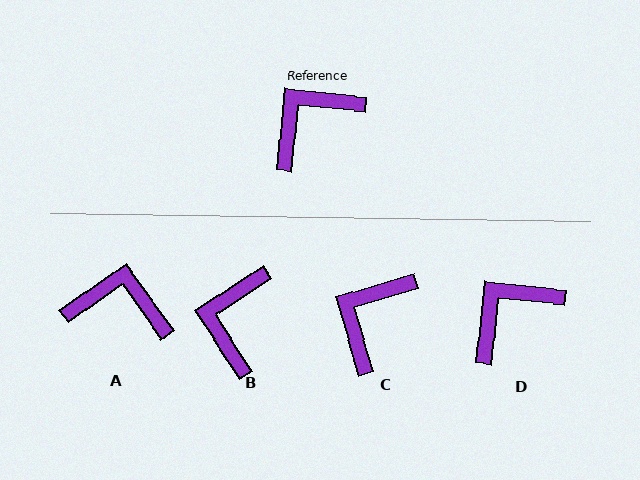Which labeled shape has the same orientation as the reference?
D.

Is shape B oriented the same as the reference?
No, it is off by about 39 degrees.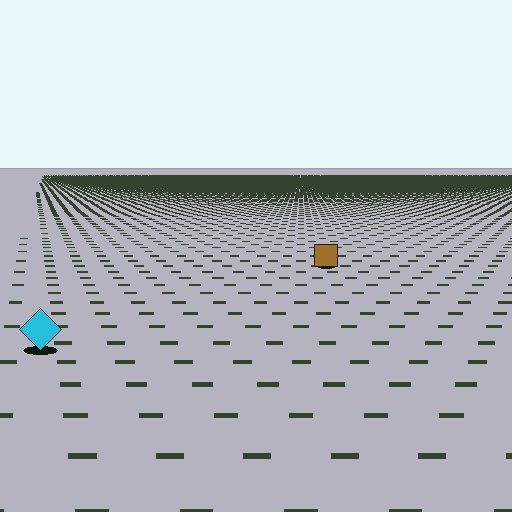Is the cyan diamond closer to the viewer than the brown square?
Yes. The cyan diamond is closer — you can tell from the texture gradient: the ground texture is coarser near it.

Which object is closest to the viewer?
The cyan diamond is closest. The texture marks near it are larger and more spread out.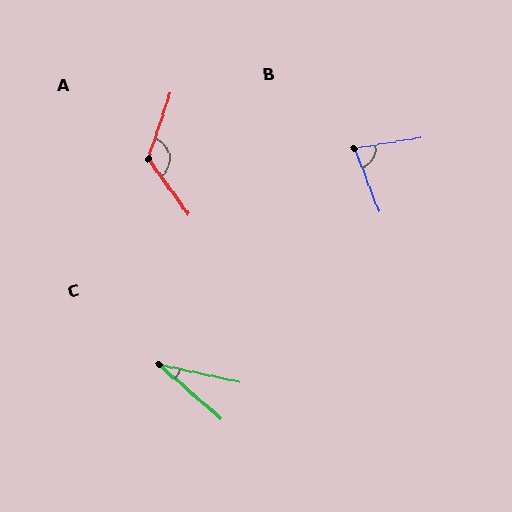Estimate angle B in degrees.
Approximately 78 degrees.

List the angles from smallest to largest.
C (29°), B (78°), A (126°).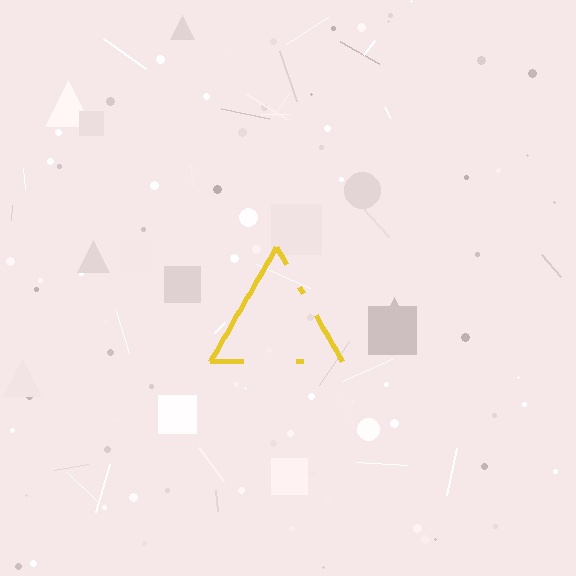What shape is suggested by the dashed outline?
The dashed outline suggests a triangle.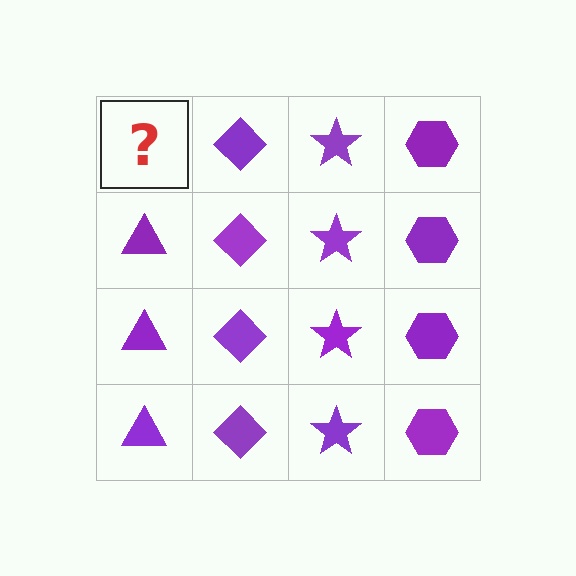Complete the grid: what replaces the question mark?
The question mark should be replaced with a purple triangle.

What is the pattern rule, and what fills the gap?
The rule is that each column has a consistent shape. The gap should be filled with a purple triangle.